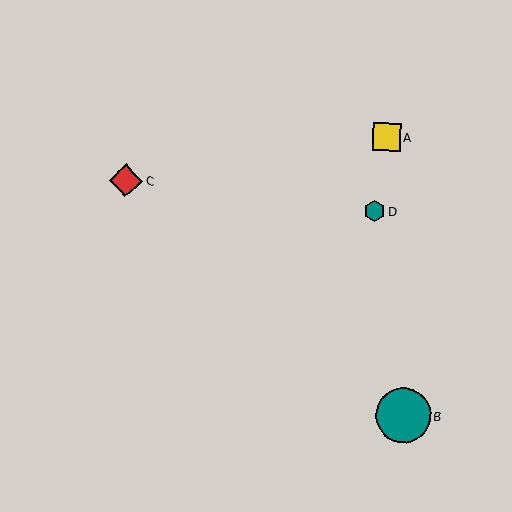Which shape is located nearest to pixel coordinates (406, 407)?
The teal circle (labeled B) at (403, 416) is nearest to that location.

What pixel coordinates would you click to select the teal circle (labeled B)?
Click at (403, 416) to select the teal circle B.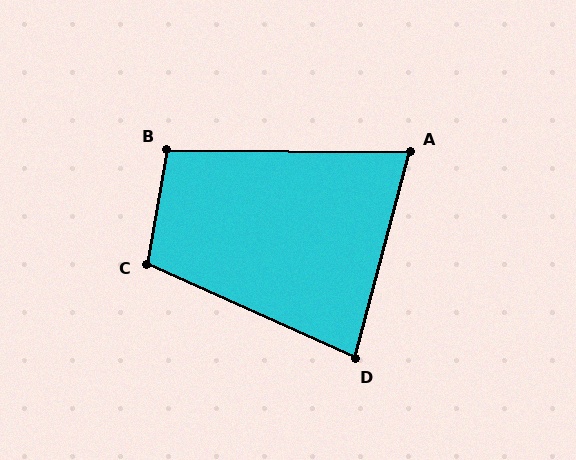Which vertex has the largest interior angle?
C, at approximately 104 degrees.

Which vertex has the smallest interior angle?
A, at approximately 76 degrees.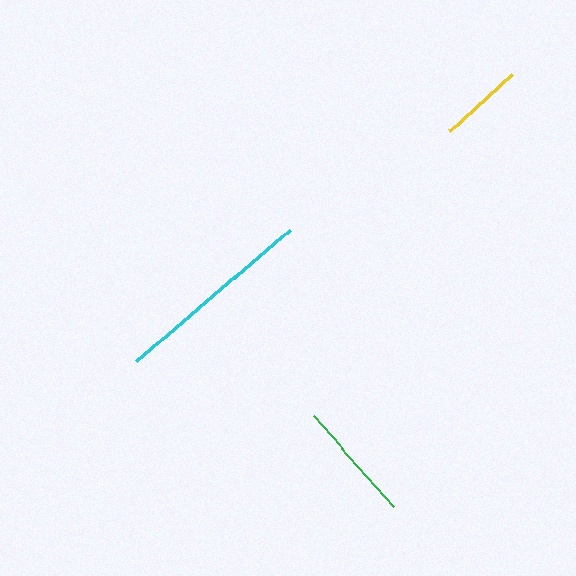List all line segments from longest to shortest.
From longest to shortest: cyan, green, yellow.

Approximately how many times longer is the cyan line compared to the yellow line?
The cyan line is approximately 2.4 times the length of the yellow line.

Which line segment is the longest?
The cyan line is the longest at approximately 200 pixels.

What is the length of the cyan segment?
The cyan segment is approximately 200 pixels long.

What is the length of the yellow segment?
The yellow segment is approximately 84 pixels long.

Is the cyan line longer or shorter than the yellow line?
The cyan line is longer than the yellow line.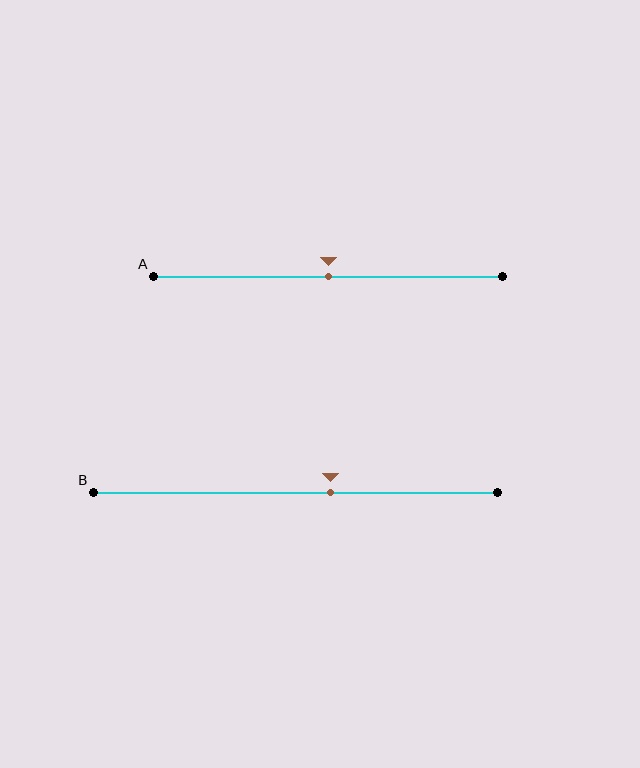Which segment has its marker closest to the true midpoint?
Segment A has its marker closest to the true midpoint.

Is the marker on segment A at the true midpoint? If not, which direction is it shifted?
Yes, the marker on segment A is at the true midpoint.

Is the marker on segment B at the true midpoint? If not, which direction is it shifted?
No, the marker on segment B is shifted to the right by about 9% of the segment length.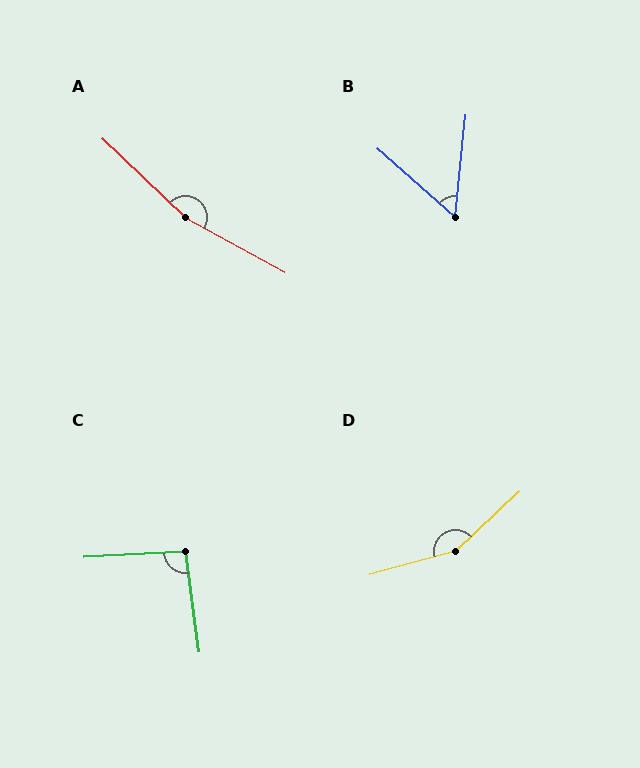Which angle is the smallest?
B, at approximately 54 degrees.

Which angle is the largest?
A, at approximately 165 degrees.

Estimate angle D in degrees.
Approximately 152 degrees.